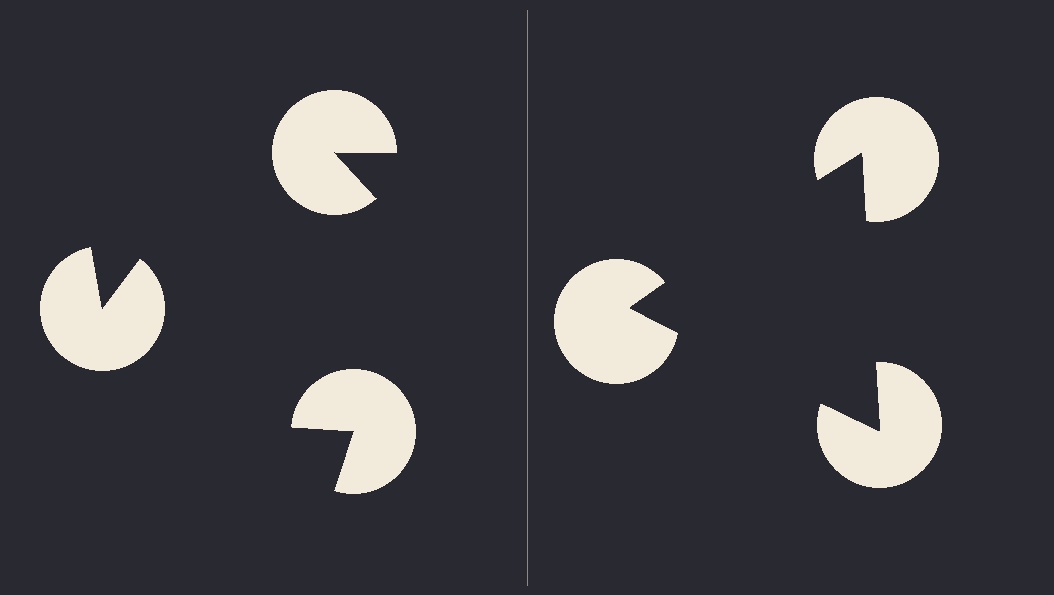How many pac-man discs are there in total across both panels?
6 — 3 on each side.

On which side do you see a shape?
An illusory triangle appears on the right side. On the left side the wedge cuts are rotated, so no coherent shape forms.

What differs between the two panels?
The pac-man discs are positioned identically on both sides; only the wedge orientations differ. On the right they align to a triangle; on the left they are misaligned.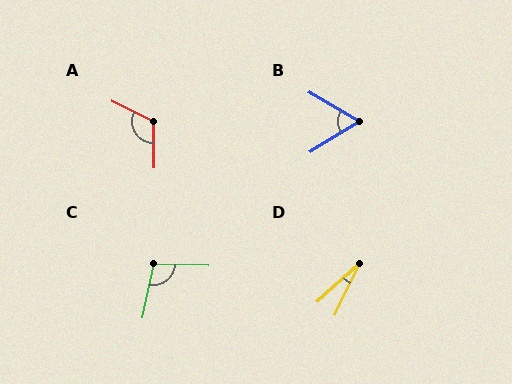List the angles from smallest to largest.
D (22°), B (62°), C (101°), A (117°).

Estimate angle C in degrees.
Approximately 101 degrees.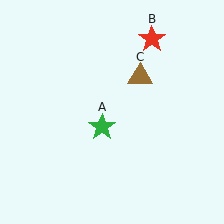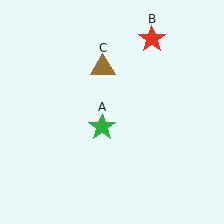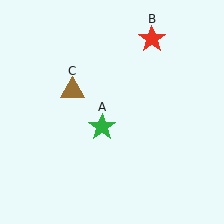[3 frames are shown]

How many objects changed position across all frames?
1 object changed position: brown triangle (object C).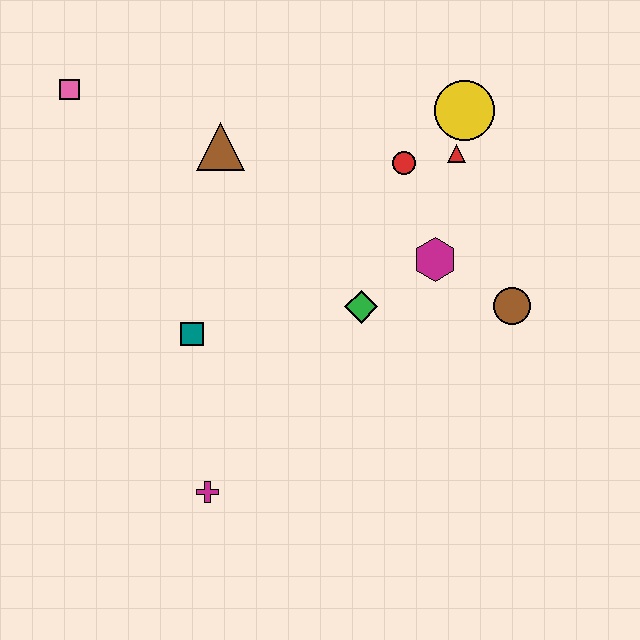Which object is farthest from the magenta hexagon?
The pink square is farthest from the magenta hexagon.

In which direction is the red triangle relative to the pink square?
The red triangle is to the right of the pink square.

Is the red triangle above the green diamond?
Yes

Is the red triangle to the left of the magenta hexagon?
No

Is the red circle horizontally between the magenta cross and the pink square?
No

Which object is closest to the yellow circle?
The red triangle is closest to the yellow circle.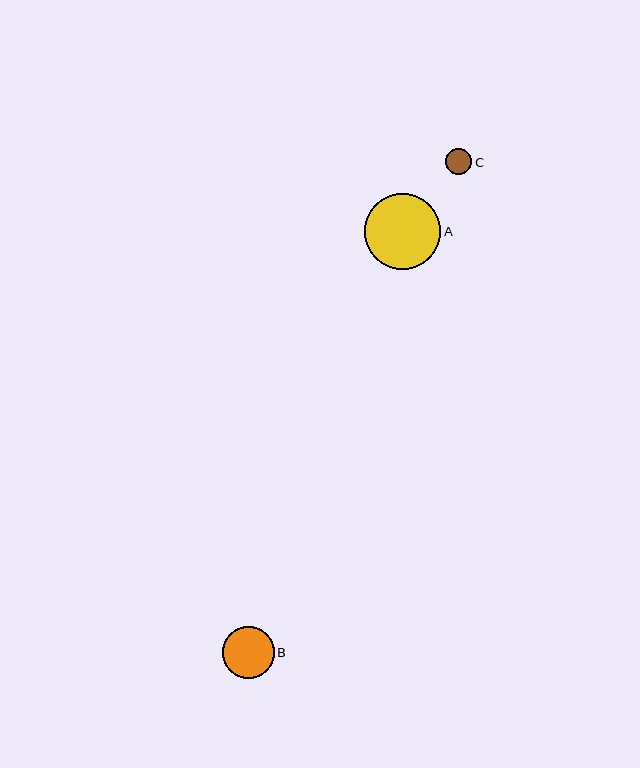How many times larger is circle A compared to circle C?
Circle A is approximately 2.9 times the size of circle C.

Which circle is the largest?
Circle A is the largest with a size of approximately 76 pixels.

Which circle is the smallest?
Circle C is the smallest with a size of approximately 26 pixels.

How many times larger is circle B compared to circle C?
Circle B is approximately 2.0 times the size of circle C.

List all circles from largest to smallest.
From largest to smallest: A, B, C.